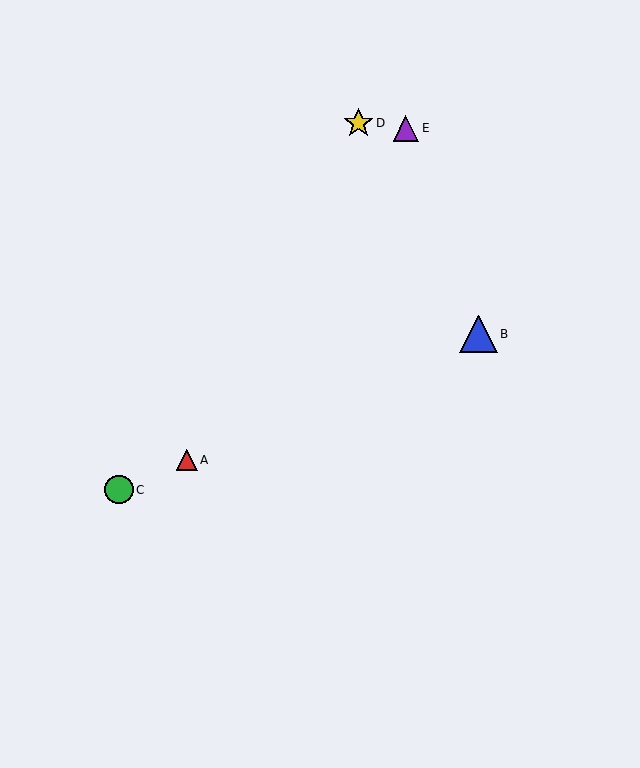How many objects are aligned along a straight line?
3 objects (A, B, C) are aligned along a straight line.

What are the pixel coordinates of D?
Object D is at (358, 123).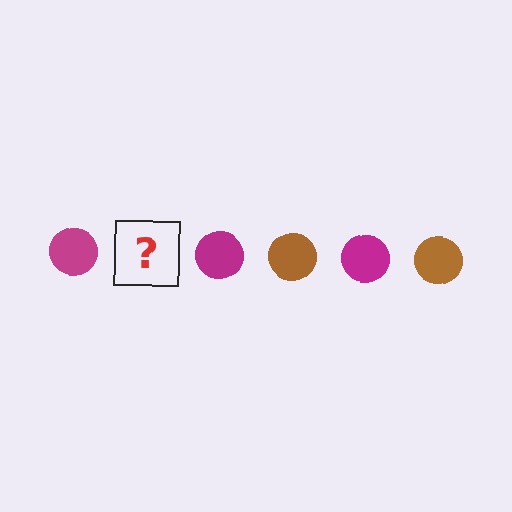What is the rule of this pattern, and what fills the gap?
The rule is that the pattern cycles through magenta, brown circles. The gap should be filled with a brown circle.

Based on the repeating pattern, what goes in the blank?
The blank should be a brown circle.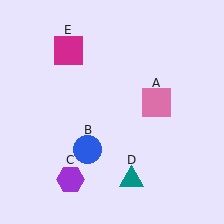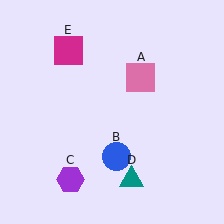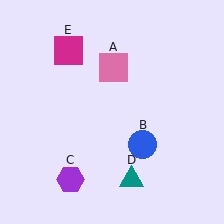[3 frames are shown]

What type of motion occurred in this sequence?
The pink square (object A), blue circle (object B) rotated counterclockwise around the center of the scene.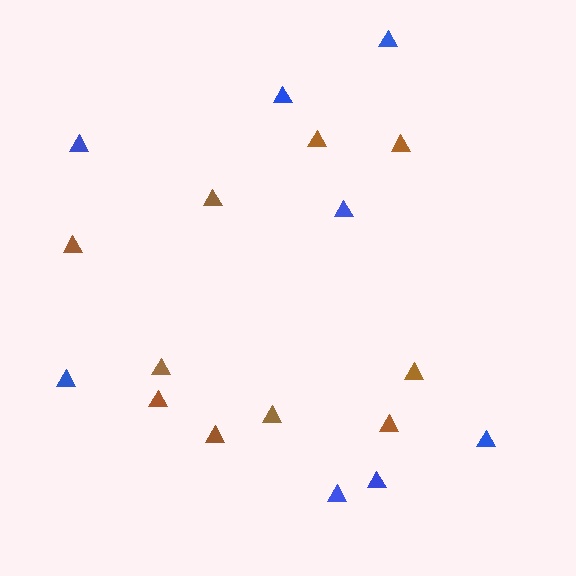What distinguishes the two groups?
There are 2 groups: one group of brown triangles (10) and one group of blue triangles (8).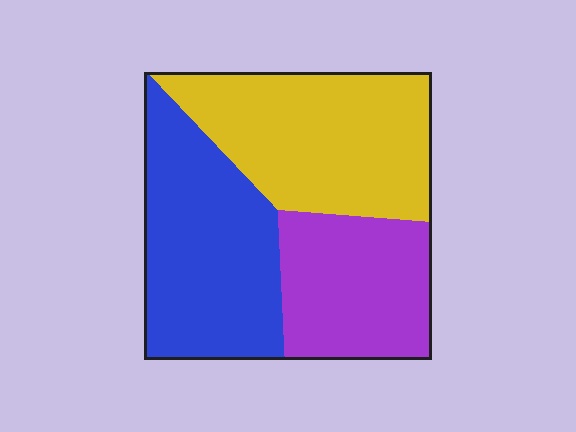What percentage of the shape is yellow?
Yellow takes up about three eighths (3/8) of the shape.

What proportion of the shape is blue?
Blue takes up about three eighths (3/8) of the shape.